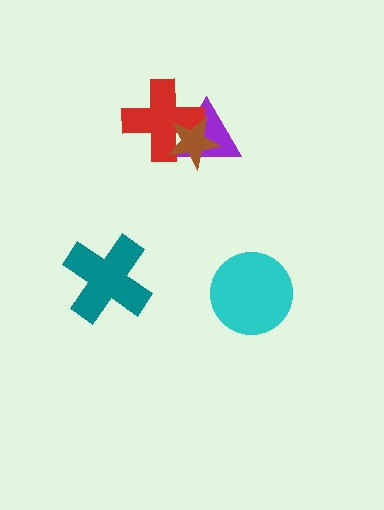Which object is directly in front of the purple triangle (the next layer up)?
The red cross is directly in front of the purple triangle.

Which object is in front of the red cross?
The brown star is in front of the red cross.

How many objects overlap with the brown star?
2 objects overlap with the brown star.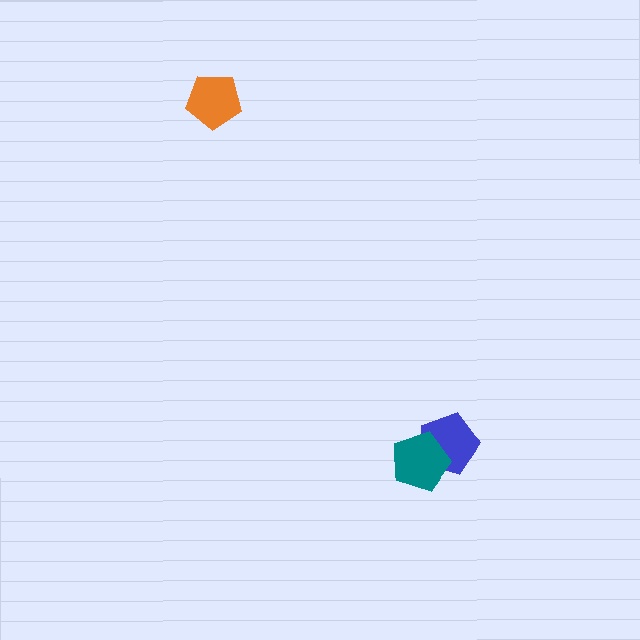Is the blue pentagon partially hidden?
Yes, it is partially covered by another shape.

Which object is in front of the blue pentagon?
The teal pentagon is in front of the blue pentagon.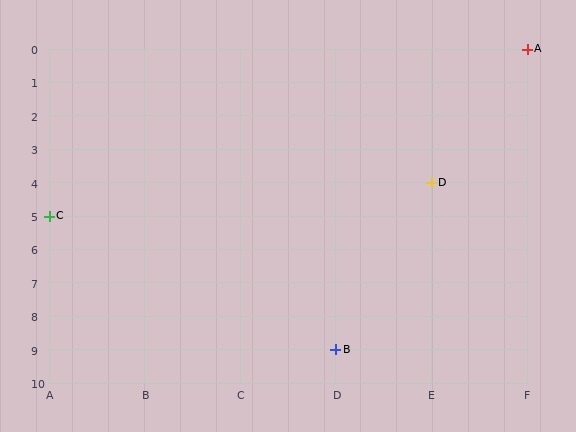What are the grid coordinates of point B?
Point B is at grid coordinates (D, 9).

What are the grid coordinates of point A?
Point A is at grid coordinates (F, 0).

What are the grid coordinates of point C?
Point C is at grid coordinates (A, 5).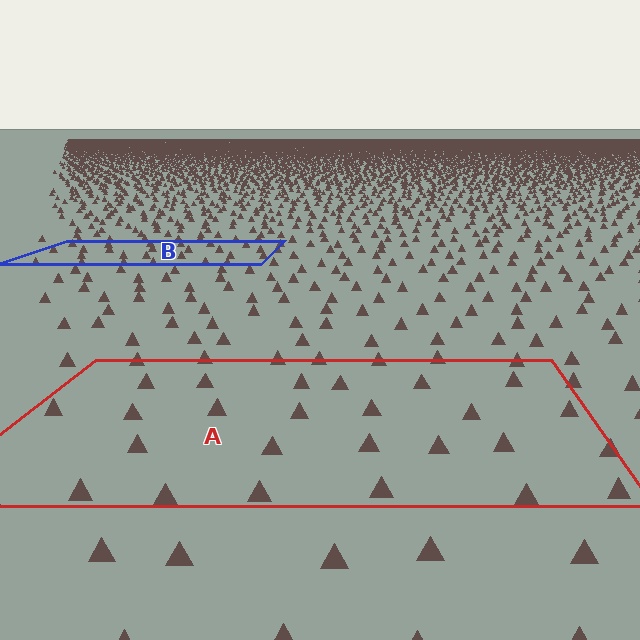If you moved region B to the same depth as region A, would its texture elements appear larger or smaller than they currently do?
They would appear larger. At a closer depth, the same texture elements are projected at a bigger on-screen size.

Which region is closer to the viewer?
Region A is closer. The texture elements there are larger and more spread out.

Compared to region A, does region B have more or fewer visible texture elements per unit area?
Region B has more texture elements per unit area — they are packed more densely because it is farther away.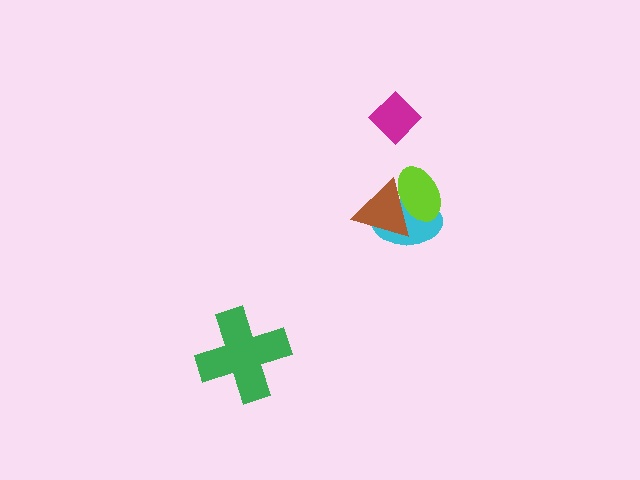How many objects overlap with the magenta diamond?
0 objects overlap with the magenta diamond.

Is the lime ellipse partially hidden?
No, no other shape covers it.